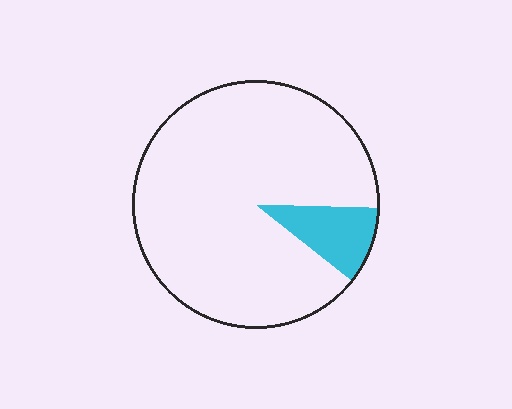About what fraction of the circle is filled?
About one tenth (1/10).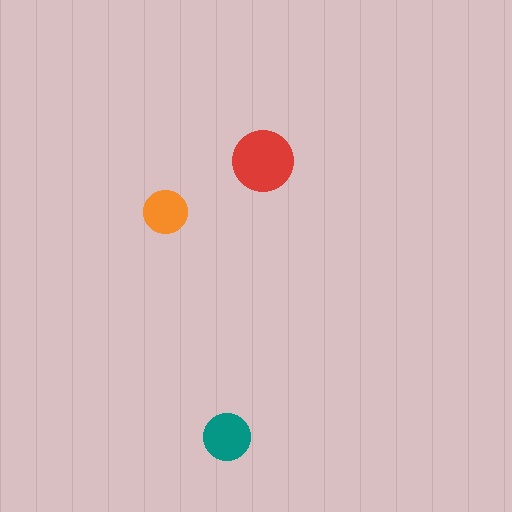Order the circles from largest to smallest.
the red one, the teal one, the orange one.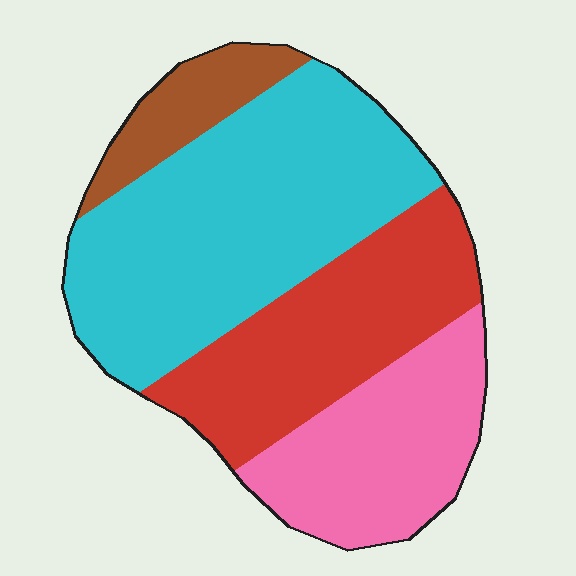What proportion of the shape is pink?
Pink takes up about one fifth (1/5) of the shape.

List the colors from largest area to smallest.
From largest to smallest: cyan, red, pink, brown.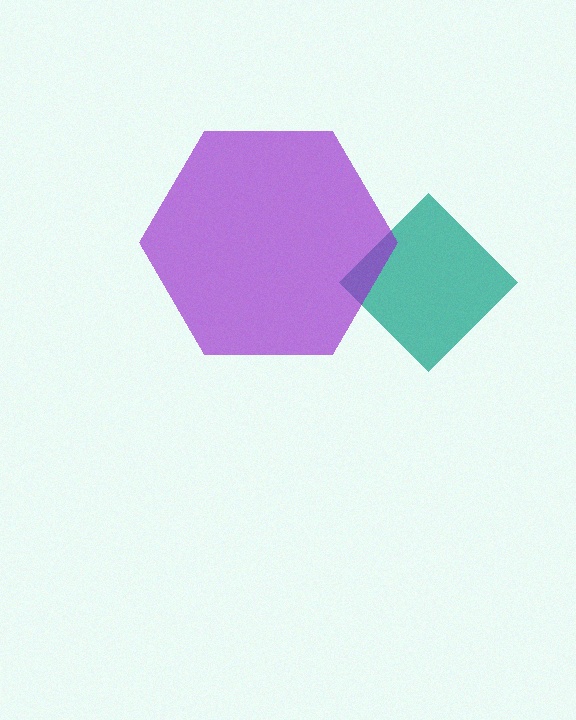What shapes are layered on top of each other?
The layered shapes are: a teal diamond, a purple hexagon.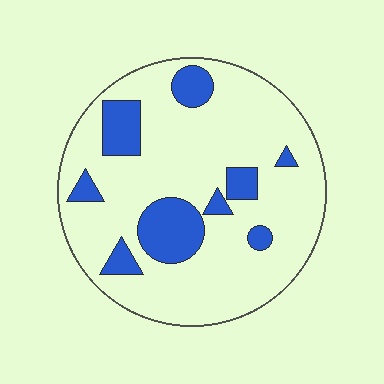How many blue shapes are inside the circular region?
9.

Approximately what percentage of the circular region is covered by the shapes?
Approximately 20%.